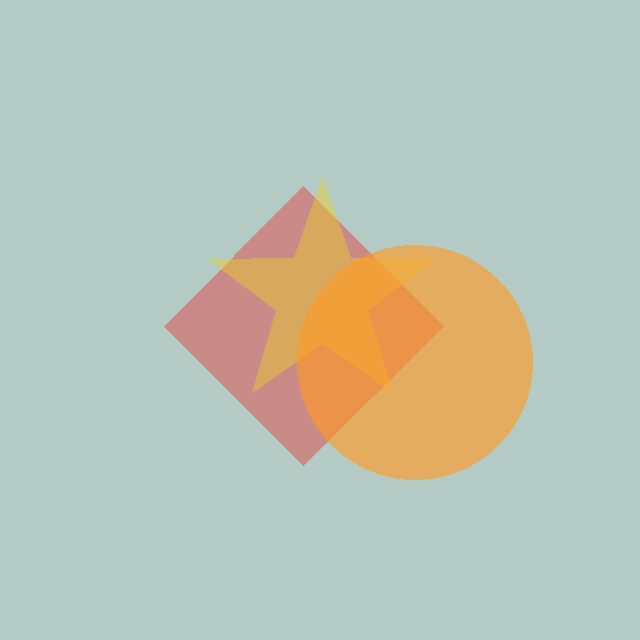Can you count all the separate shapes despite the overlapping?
Yes, there are 3 separate shapes.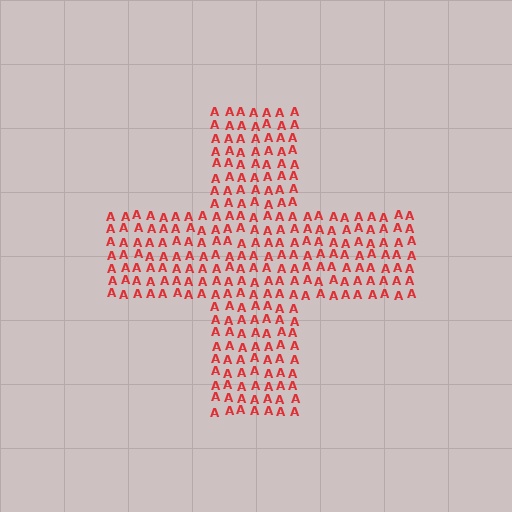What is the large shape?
The large shape is a cross.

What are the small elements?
The small elements are letter A's.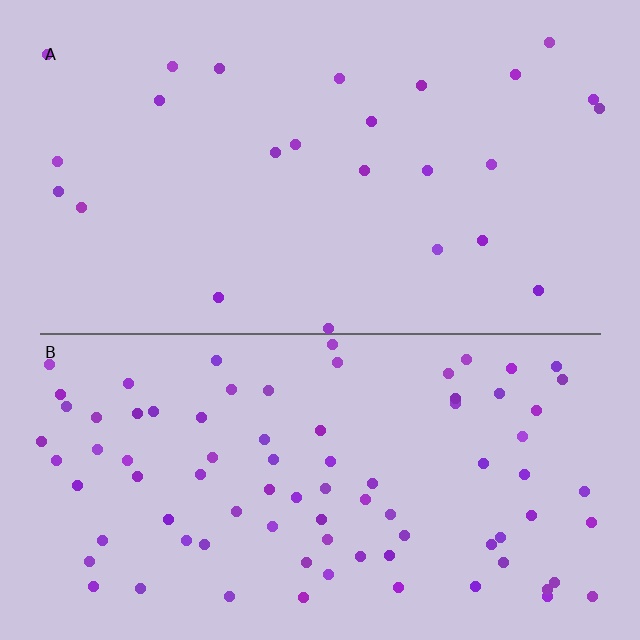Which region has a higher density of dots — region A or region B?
B (the bottom).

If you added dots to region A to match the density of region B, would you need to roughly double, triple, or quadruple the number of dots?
Approximately triple.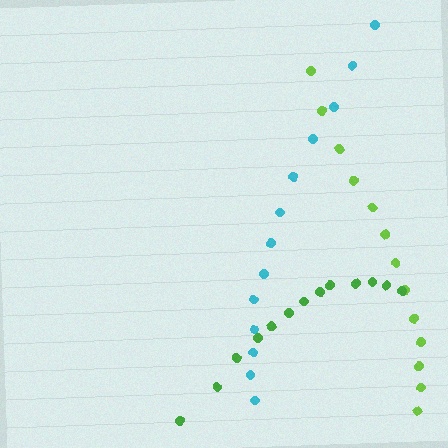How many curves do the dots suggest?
There are 3 distinct paths.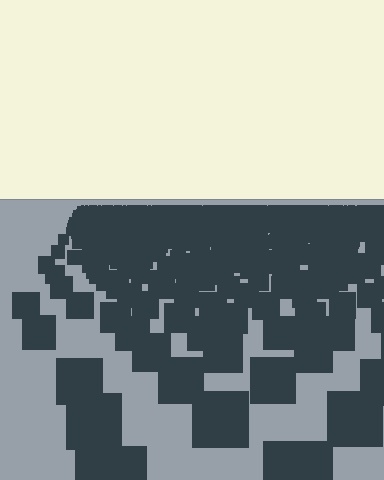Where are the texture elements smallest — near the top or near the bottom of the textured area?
Near the top.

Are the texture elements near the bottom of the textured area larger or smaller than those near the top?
Larger. Near the bottom, elements are closer to the viewer and appear at a bigger on-screen size.